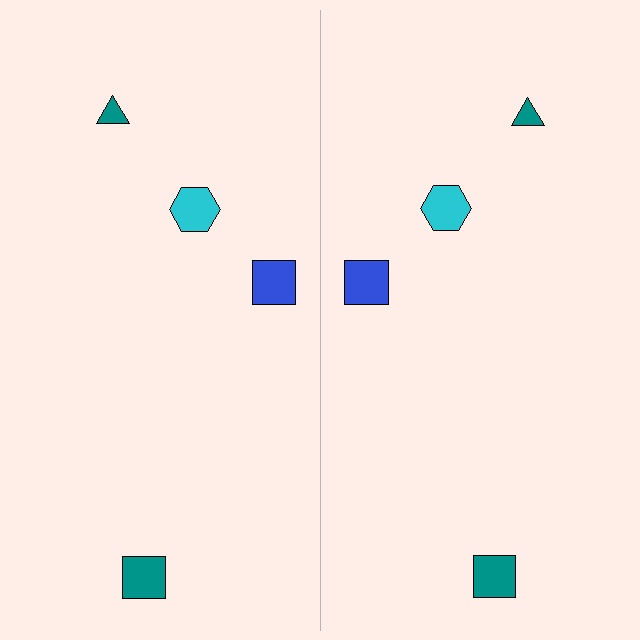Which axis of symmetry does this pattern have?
The pattern has a vertical axis of symmetry running through the center of the image.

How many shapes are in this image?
There are 8 shapes in this image.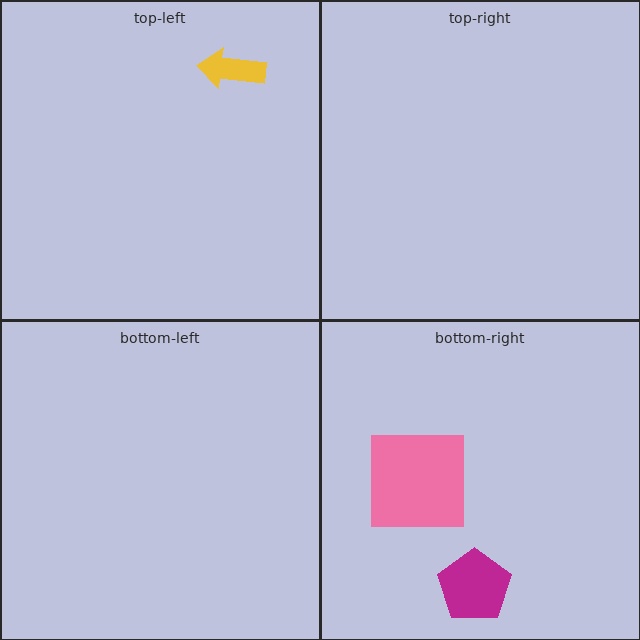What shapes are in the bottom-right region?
The pink square, the magenta pentagon.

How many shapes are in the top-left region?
1.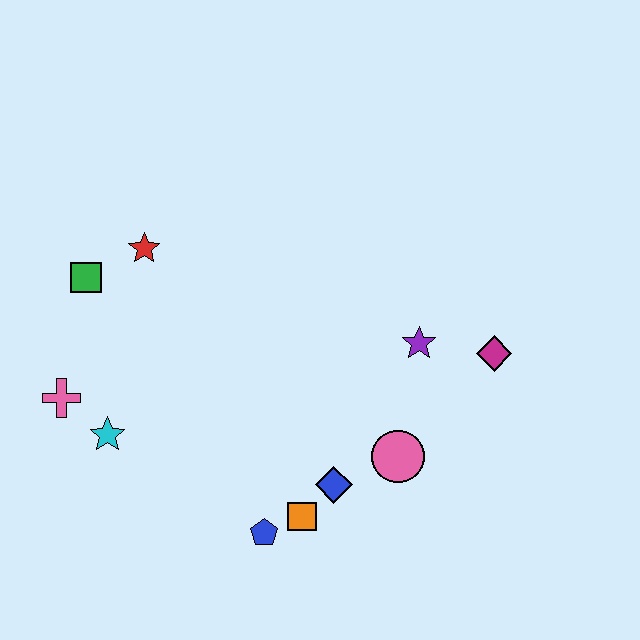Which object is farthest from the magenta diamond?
The pink cross is farthest from the magenta diamond.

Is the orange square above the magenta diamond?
No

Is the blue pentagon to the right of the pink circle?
No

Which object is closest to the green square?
The red star is closest to the green square.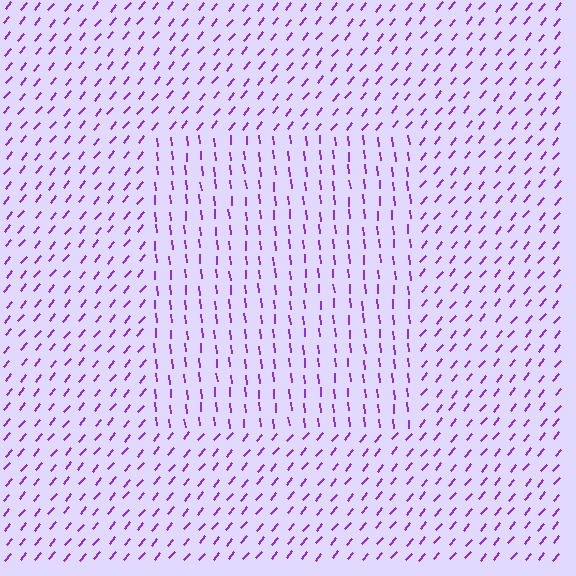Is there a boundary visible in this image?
Yes, there is a texture boundary formed by a change in line orientation.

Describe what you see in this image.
The image is filled with small purple line segments. A rectangle region in the image has lines oriented differently from the surrounding lines, creating a visible texture boundary.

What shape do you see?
I see a rectangle.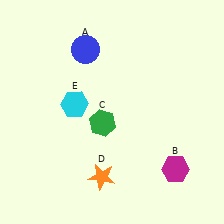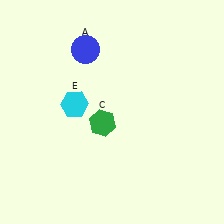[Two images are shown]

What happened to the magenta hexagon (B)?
The magenta hexagon (B) was removed in Image 2. It was in the bottom-right area of Image 1.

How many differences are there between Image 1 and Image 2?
There are 2 differences between the two images.